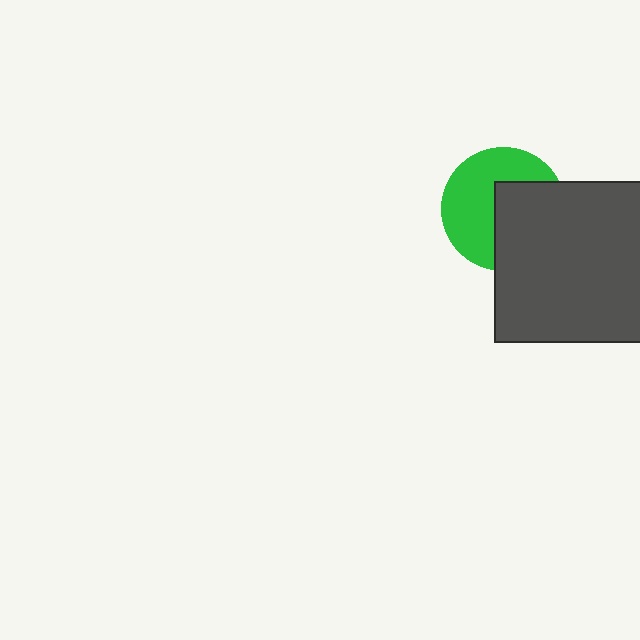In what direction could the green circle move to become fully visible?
The green circle could move left. That would shift it out from behind the dark gray square entirely.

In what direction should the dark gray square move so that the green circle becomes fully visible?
The dark gray square should move right. That is the shortest direction to clear the overlap and leave the green circle fully visible.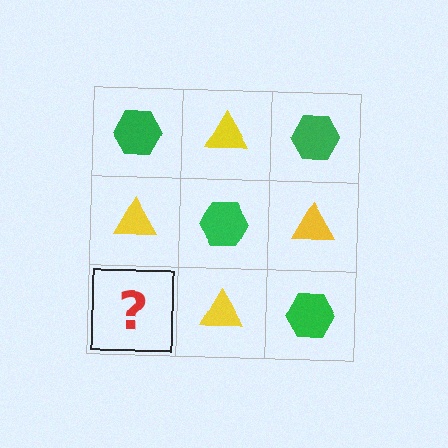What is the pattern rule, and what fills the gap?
The rule is that it alternates green hexagon and yellow triangle in a checkerboard pattern. The gap should be filled with a green hexagon.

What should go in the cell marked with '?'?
The missing cell should contain a green hexagon.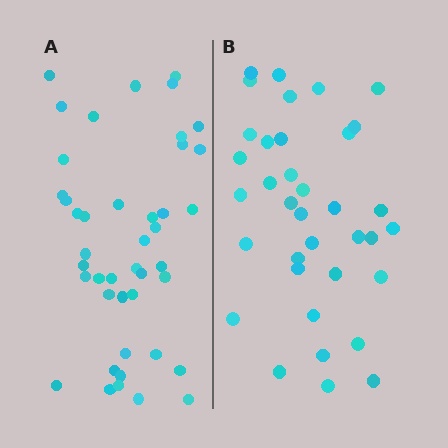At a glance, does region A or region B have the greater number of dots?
Region A (the left region) has more dots.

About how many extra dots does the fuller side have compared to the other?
Region A has roughly 8 or so more dots than region B.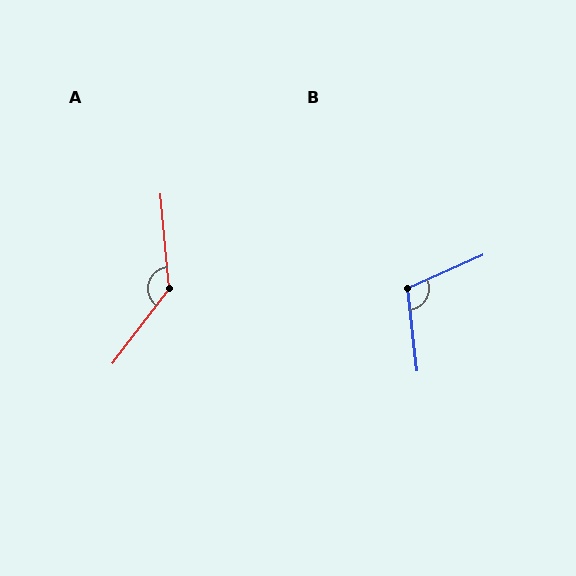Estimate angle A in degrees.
Approximately 138 degrees.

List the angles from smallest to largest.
B (108°), A (138°).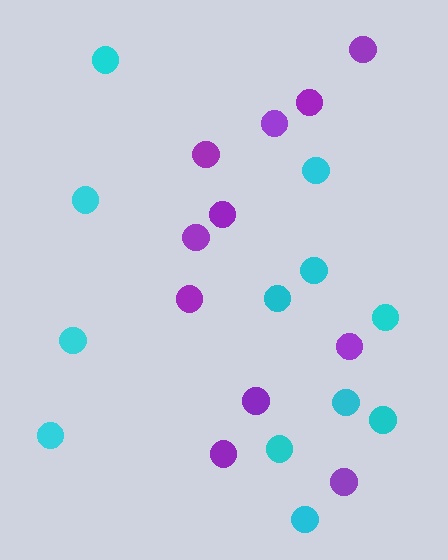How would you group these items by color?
There are 2 groups: one group of cyan circles (12) and one group of purple circles (11).